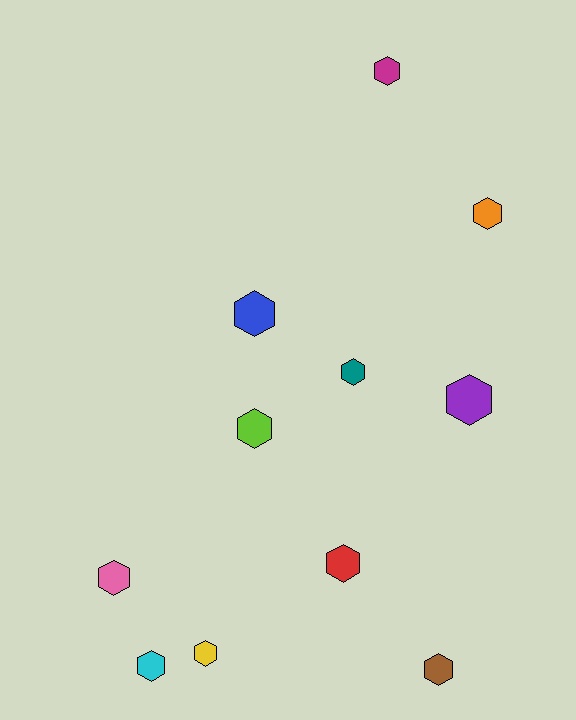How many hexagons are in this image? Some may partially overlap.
There are 11 hexagons.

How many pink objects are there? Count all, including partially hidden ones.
There is 1 pink object.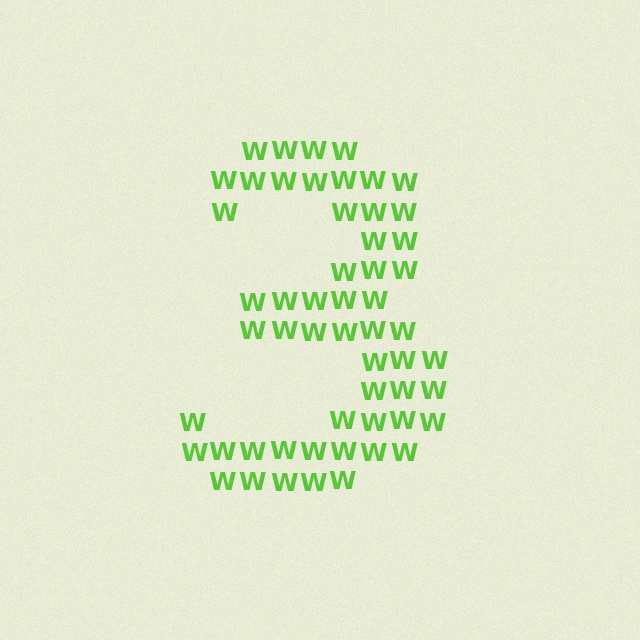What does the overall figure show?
The overall figure shows the digit 3.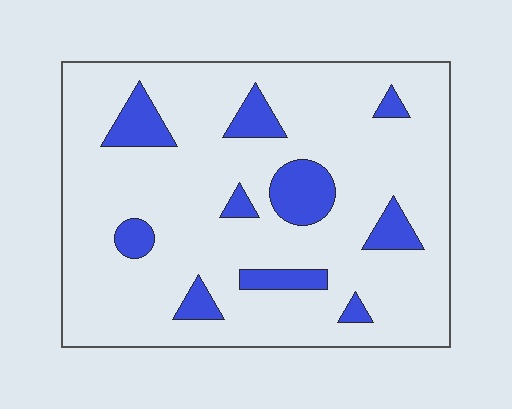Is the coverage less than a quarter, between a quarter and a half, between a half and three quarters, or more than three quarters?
Less than a quarter.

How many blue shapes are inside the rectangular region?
10.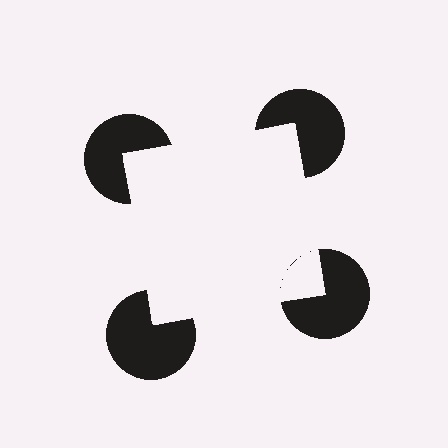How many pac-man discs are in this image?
There are 4 — one at each vertex of the illusory square.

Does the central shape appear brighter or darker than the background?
It typically appears slightly brighter than the background, even though no actual brightness change is drawn.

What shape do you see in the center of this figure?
An illusory square — its edges are inferred from the aligned wedge cuts in the pac-man discs, not physically drawn.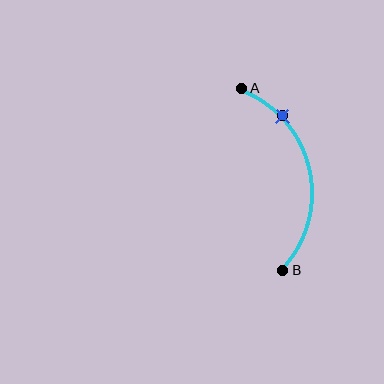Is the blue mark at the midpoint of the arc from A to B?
No. The blue mark lies on the arc but is closer to endpoint A. The arc midpoint would be at the point on the curve equidistant along the arc from both A and B.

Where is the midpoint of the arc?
The arc midpoint is the point on the curve farthest from the straight line joining A and B. It sits to the right of that line.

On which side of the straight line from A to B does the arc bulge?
The arc bulges to the right of the straight line connecting A and B.